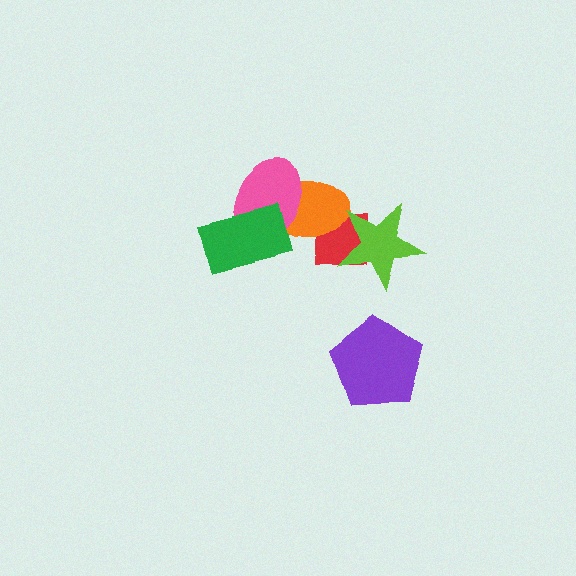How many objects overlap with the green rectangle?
2 objects overlap with the green rectangle.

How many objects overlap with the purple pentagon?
0 objects overlap with the purple pentagon.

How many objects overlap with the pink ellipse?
2 objects overlap with the pink ellipse.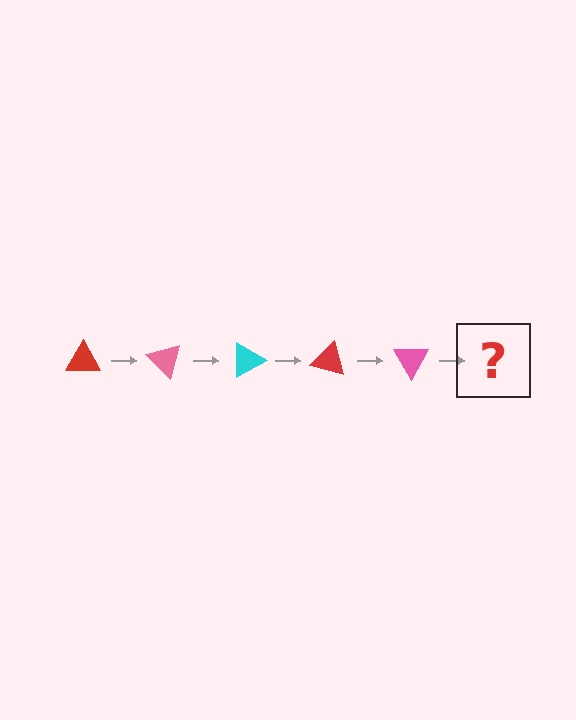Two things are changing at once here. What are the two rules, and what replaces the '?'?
The two rules are that it rotates 45 degrees each step and the color cycles through red, pink, and cyan. The '?' should be a cyan triangle, rotated 225 degrees from the start.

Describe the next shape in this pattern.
It should be a cyan triangle, rotated 225 degrees from the start.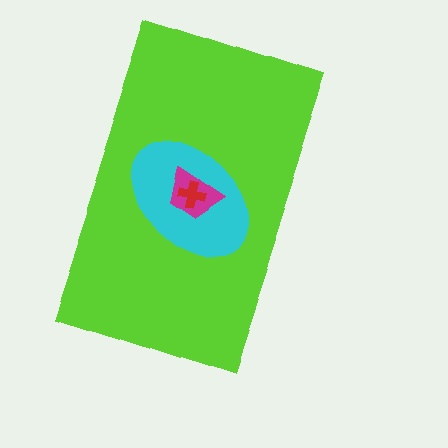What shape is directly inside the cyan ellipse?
The magenta trapezoid.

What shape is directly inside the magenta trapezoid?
The red cross.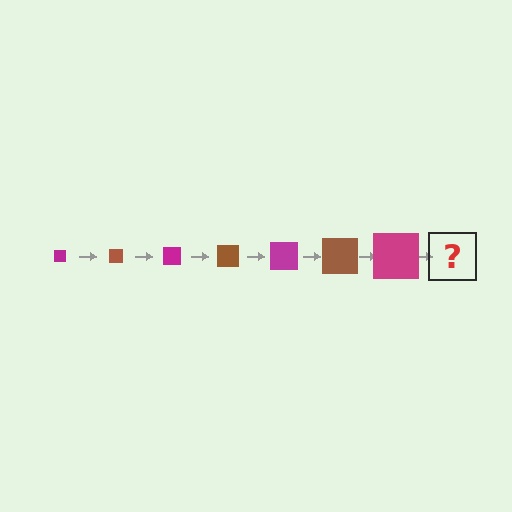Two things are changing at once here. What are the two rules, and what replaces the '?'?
The two rules are that the square grows larger each step and the color cycles through magenta and brown. The '?' should be a brown square, larger than the previous one.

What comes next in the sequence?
The next element should be a brown square, larger than the previous one.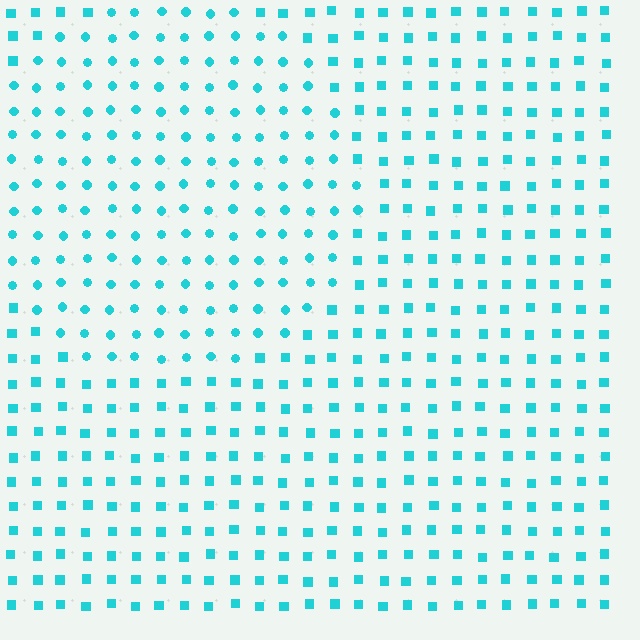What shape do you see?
I see a circle.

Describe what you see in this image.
The image is filled with small cyan elements arranged in a uniform grid. A circle-shaped region contains circles, while the surrounding area contains squares. The boundary is defined purely by the change in element shape.